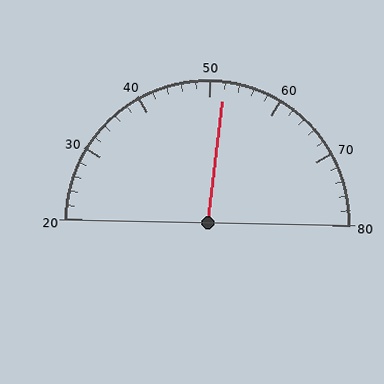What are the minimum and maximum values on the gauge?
The gauge ranges from 20 to 80.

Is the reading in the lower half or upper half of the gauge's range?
The reading is in the upper half of the range (20 to 80).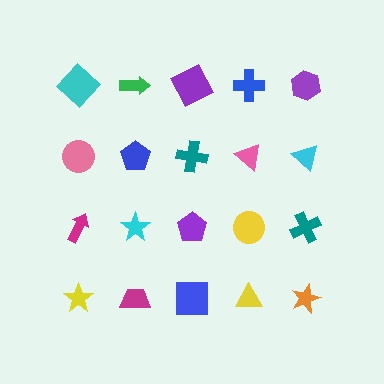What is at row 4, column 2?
A magenta trapezoid.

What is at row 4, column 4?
A yellow triangle.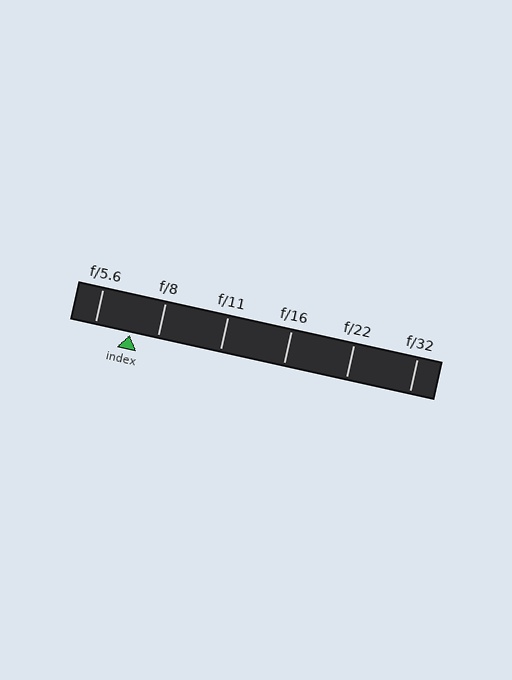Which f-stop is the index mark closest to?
The index mark is closest to f/8.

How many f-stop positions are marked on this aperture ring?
There are 6 f-stop positions marked.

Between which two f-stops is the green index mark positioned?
The index mark is between f/5.6 and f/8.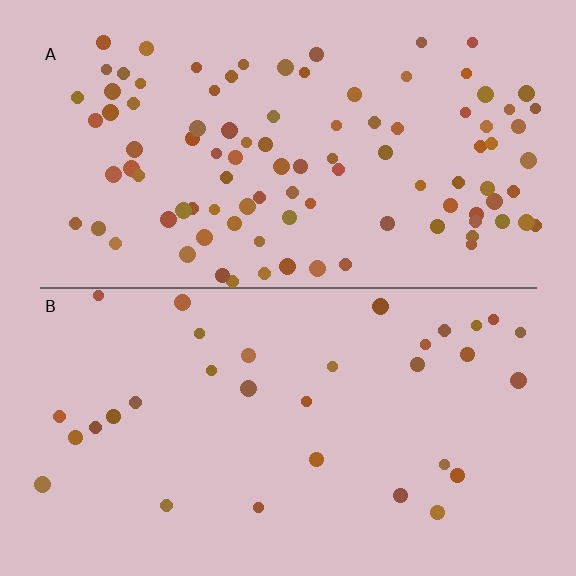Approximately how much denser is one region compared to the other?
Approximately 3.1× — region A over region B.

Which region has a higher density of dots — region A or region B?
A (the top).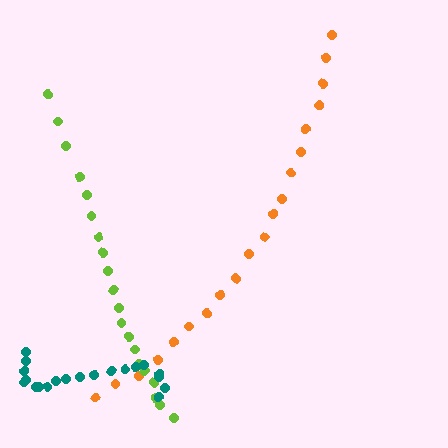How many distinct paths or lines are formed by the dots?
There are 3 distinct paths.